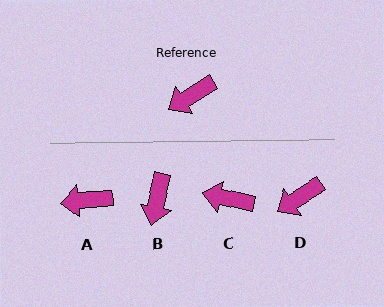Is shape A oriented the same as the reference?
No, it is off by about 28 degrees.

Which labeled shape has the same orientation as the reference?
D.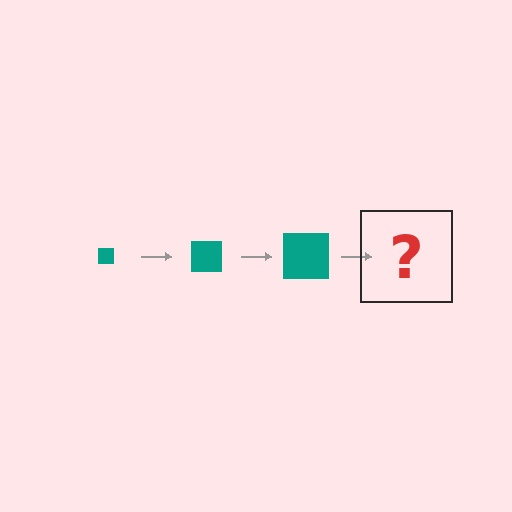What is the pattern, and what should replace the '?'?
The pattern is that the square gets progressively larger each step. The '?' should be a teal square, larger than the previous one.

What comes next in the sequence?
The next element should be a teal square, larger than the previous one.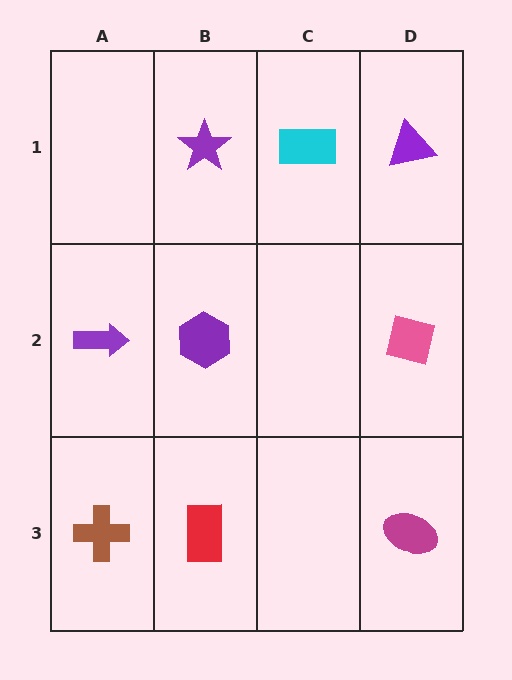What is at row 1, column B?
A purple star.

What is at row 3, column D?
A magenta ellipse.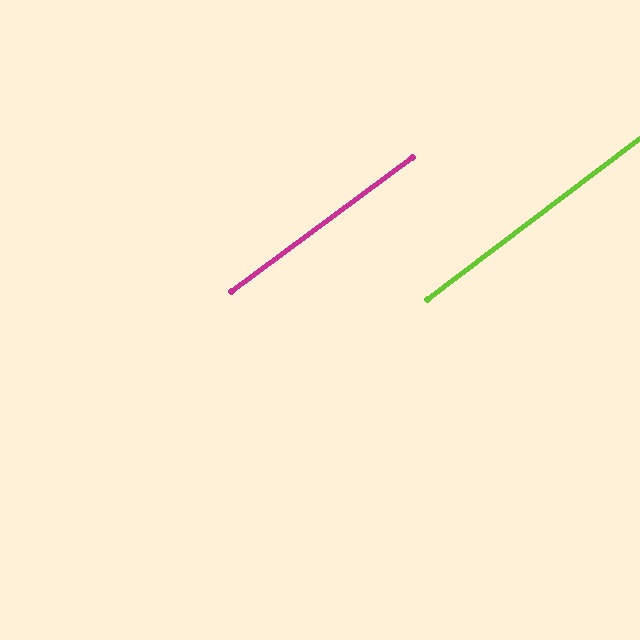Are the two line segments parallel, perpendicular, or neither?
Parallel — their directions differ by only 0.7°.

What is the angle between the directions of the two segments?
Approximately 1 degree.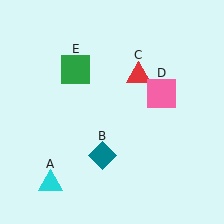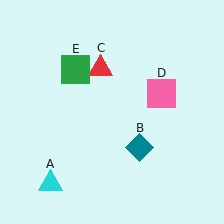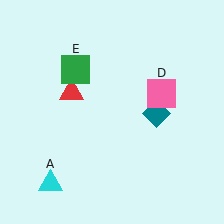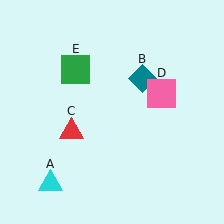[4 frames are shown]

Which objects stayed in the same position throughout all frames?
Cyan triangle (object A) and pink square (object D) and green square (object E) remained stationary.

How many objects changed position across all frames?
2 objects changed position: teal diamond (object B), red triangle (object C).